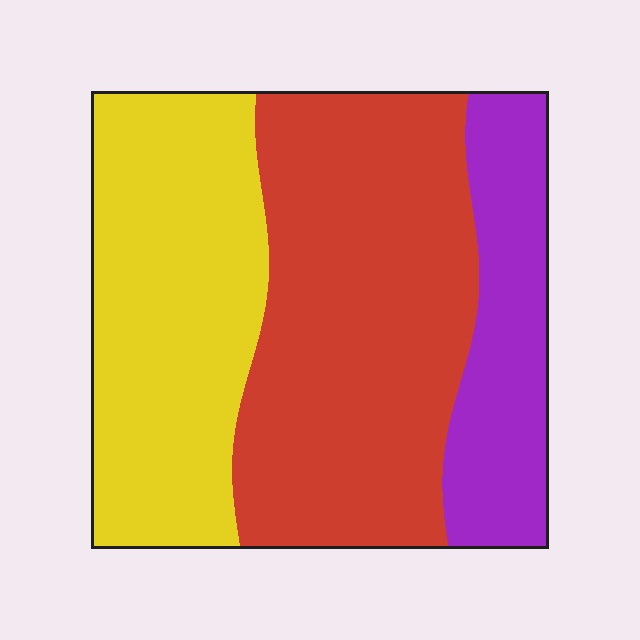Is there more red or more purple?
Red.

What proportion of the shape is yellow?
Yellow takes up about one third (1/3) of the shape.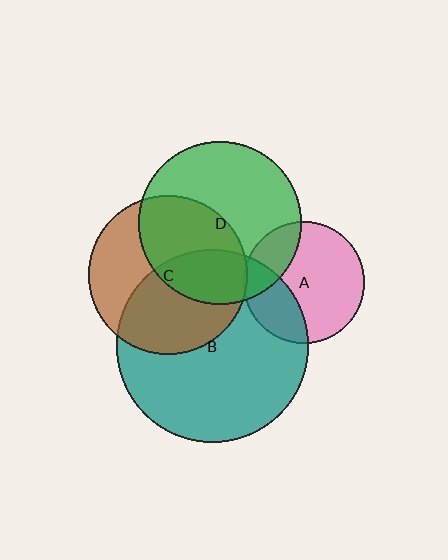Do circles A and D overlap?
Yes.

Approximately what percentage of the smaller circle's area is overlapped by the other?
Approximately 25%.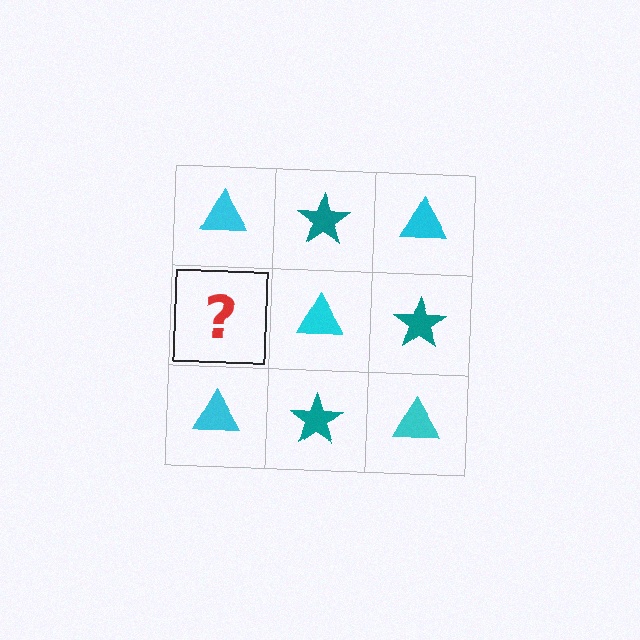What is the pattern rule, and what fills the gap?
The rule is that it alternates cyan triangle and teal star in a checkerboard pattern. The gap should be filled with a teal star.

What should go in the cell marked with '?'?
The missing cell should contain a teal star.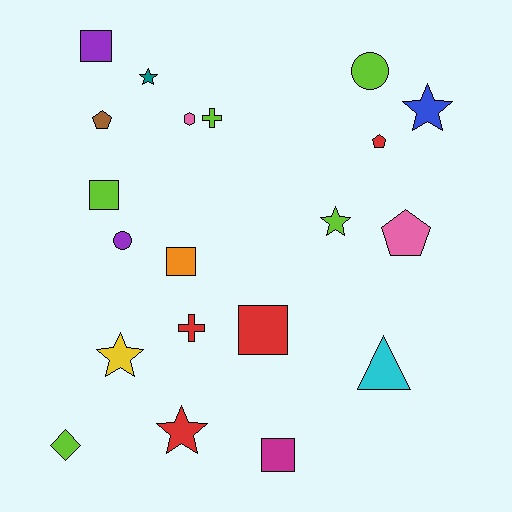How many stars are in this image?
There are 5 stars.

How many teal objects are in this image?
There is 1 teal object.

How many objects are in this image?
There are 20 objects.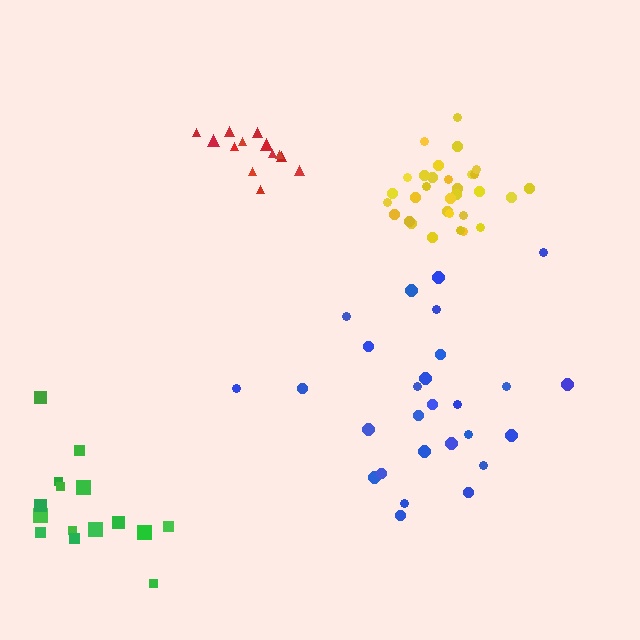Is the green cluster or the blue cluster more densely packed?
Green.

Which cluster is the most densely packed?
Yellow.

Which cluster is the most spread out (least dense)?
Blue.